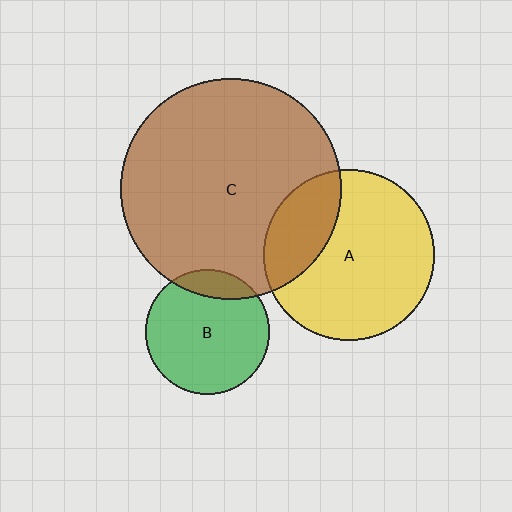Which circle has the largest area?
Circle C (brown).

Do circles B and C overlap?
Yes.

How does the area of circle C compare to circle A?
Approximately 1.7 times.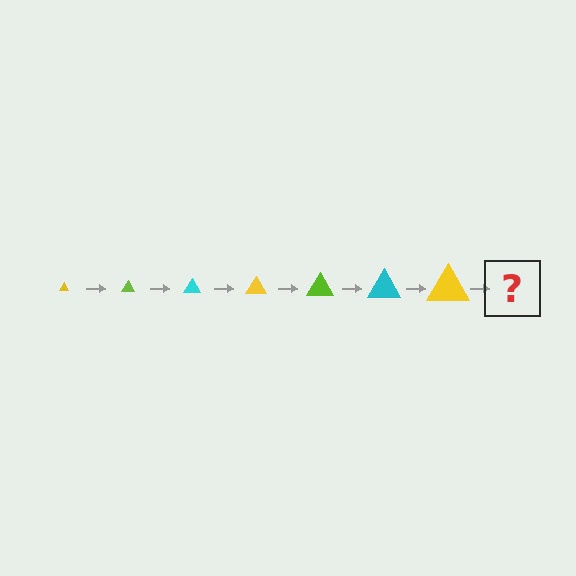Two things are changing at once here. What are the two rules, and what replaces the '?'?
The two rules are that the triangle grows larger each step and the color cycles through yellow, lime, and cyan. The '?' should be a lime triangle, larger than the previous one.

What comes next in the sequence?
The next element should be a lime triangle, larger than the previous one.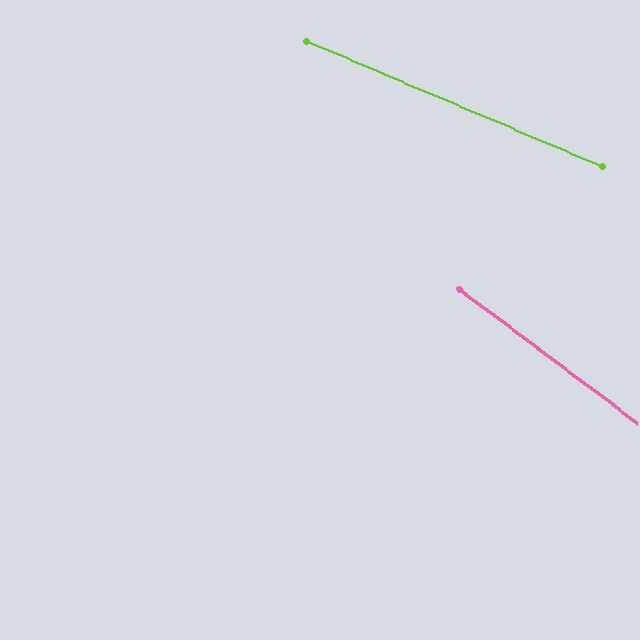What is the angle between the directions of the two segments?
Approximately 14 degrees.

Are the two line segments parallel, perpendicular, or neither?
Neither parallel nor perpendicular — they differ by about 14°.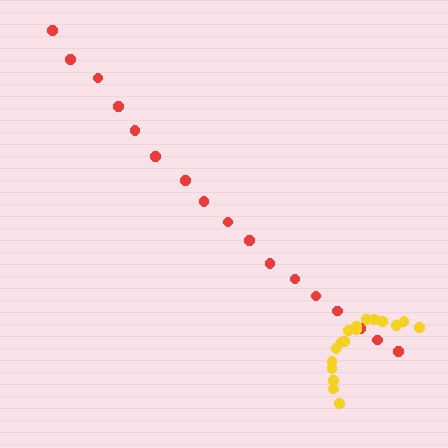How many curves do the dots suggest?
There are 2 distinct paths.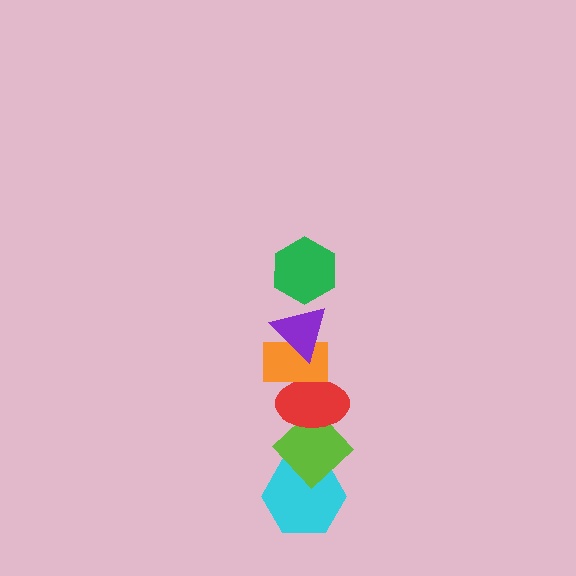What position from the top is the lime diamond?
The lime diamond is 5th from the top.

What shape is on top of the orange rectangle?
The purple triangle is on top of the orange rectangle.